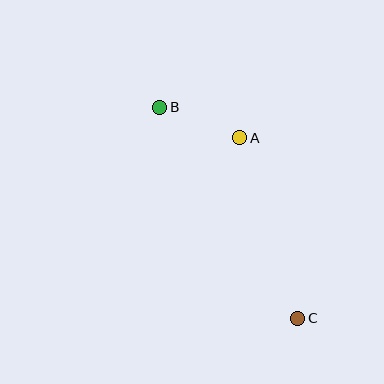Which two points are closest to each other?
Points A and B are closest to each other.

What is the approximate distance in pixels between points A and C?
The distance between A and C is approximately 189 pixels.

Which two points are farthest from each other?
Points B and C are farthest from each other.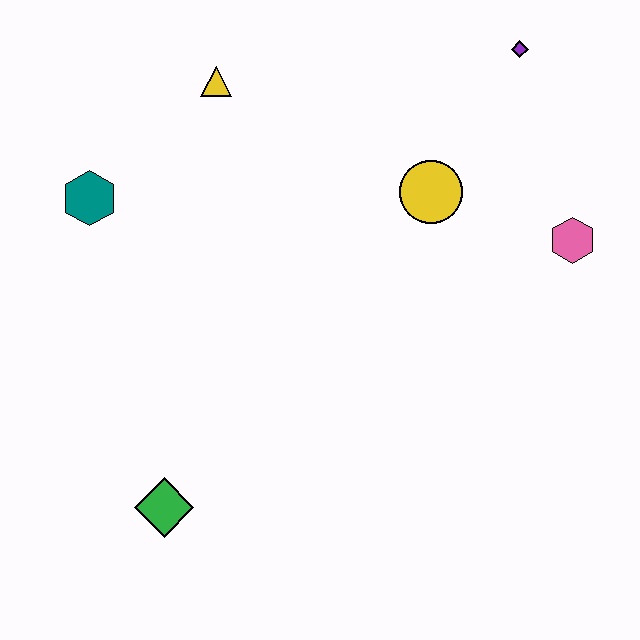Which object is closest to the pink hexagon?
The yellow circle is closest to the pink hexagon.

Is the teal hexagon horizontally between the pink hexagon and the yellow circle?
No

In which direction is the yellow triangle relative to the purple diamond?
The yellow triangle is to the left of the purple diamond.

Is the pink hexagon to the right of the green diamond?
Yes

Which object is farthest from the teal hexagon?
The pink hexagon is farthest from the teal hexagon.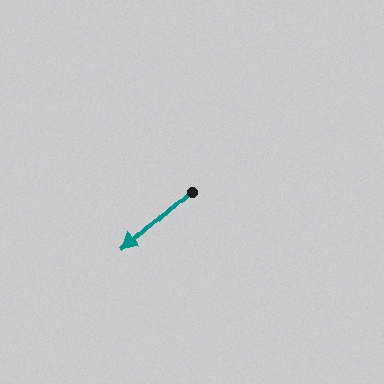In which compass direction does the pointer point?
Southwest.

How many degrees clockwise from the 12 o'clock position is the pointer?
Approximately 229 degrees.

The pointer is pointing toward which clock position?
Roughly 8 o'clock.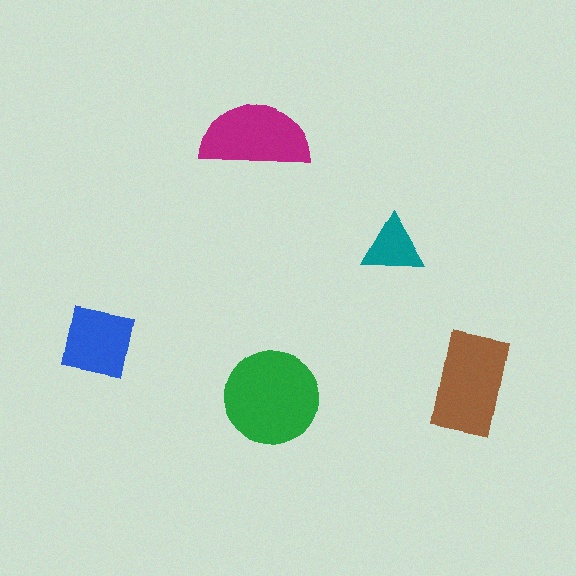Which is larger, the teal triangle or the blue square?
The blue square.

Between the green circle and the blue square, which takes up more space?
The green circle.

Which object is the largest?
The green circle.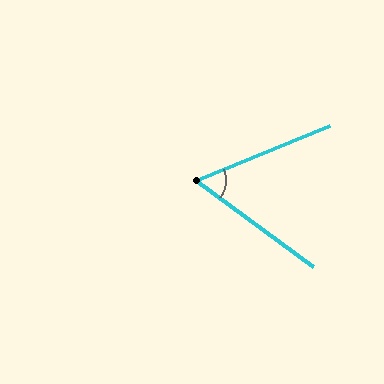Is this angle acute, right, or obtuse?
It is acute.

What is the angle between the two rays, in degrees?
Approximately 59 degrees.